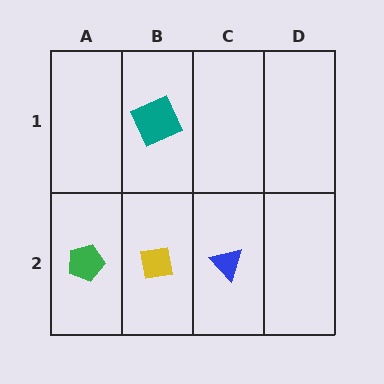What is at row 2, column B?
A yellow square.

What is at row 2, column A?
A green pentagon.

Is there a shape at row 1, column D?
No, that cell is empty.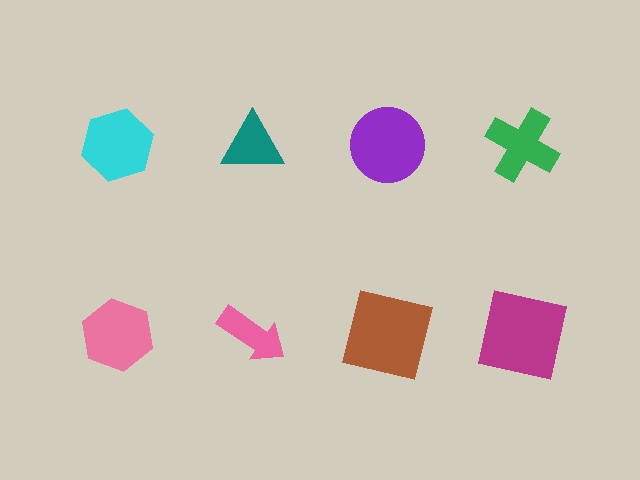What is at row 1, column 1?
A cyan hexagon.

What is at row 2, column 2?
A pink arrow.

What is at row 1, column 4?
A green cross.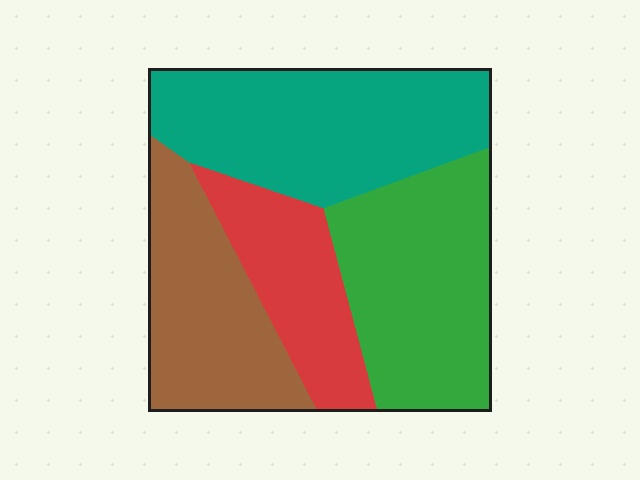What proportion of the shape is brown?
Brown covers roughly 25% of the shape.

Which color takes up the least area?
Red, at roughly 15%.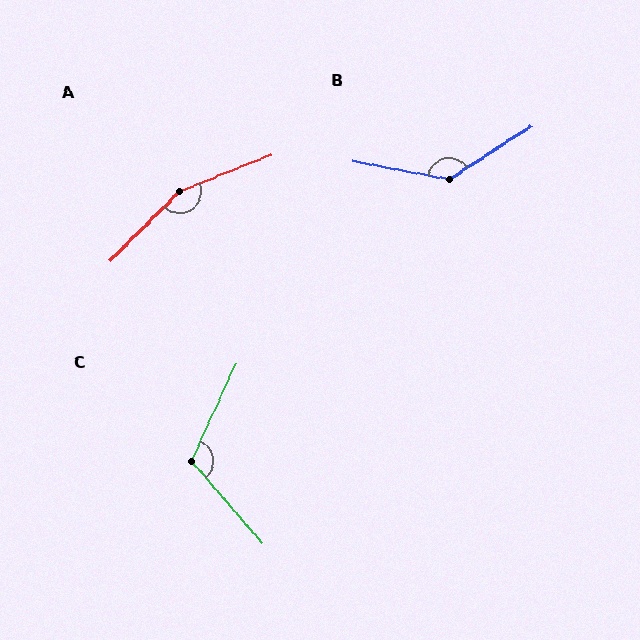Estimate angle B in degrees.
Approximately 136 degrees.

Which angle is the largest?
A, at approximately 157 degrees.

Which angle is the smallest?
C, at approximately 115 degrees.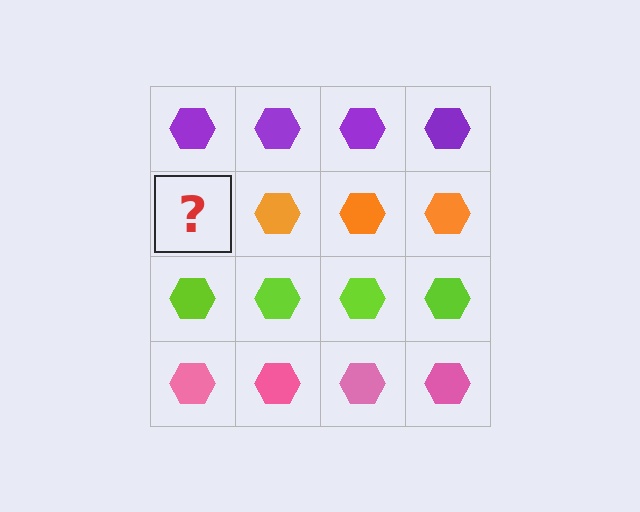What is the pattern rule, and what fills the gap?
The rule is that each row has a consistent color. The gap should be filled with an orange hexagon.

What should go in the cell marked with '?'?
The missing cell should contain an orange hexagon.